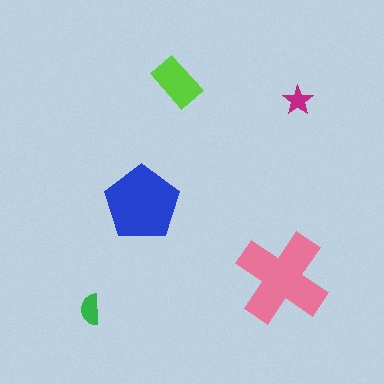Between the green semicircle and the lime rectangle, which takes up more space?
The lime rectangle.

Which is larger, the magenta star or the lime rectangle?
The lime rectangle.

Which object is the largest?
The pink cross.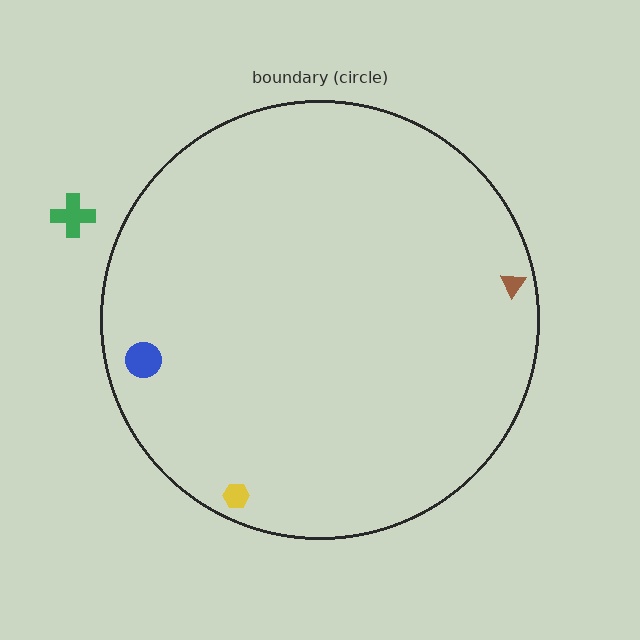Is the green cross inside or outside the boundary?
Outside.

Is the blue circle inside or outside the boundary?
Inside.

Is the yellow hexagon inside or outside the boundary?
Inside.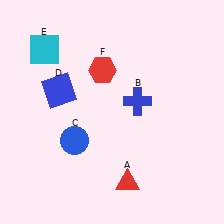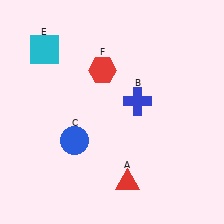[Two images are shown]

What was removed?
The blue square (D) was removed in Image 2.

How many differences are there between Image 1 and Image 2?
There is 1 difference between the two images.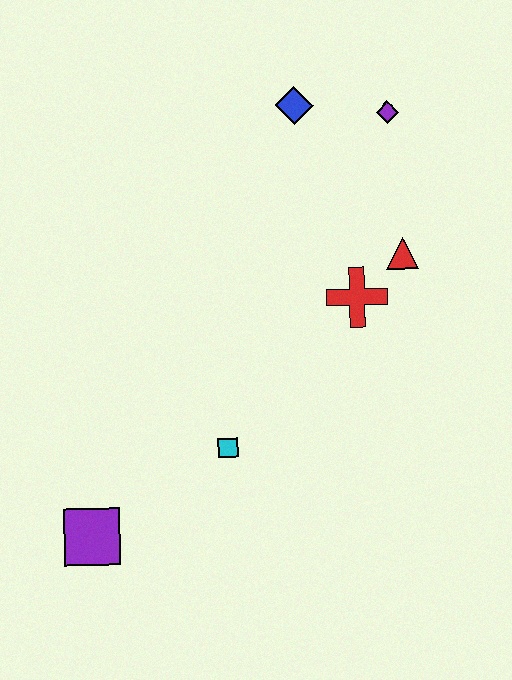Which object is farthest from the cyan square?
The purple diamond is farthest from the cyan square.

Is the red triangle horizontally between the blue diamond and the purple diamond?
No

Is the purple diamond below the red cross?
No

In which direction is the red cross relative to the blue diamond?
The red cross is below the blue diamond.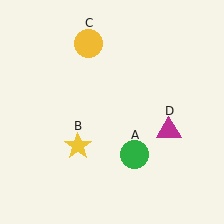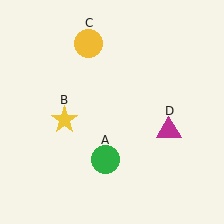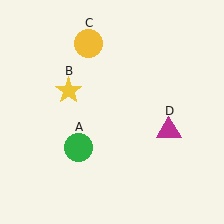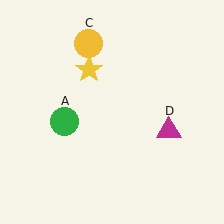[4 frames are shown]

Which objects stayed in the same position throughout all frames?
Yellow circle (object C) and magenta triangle (object D) remained stationary.